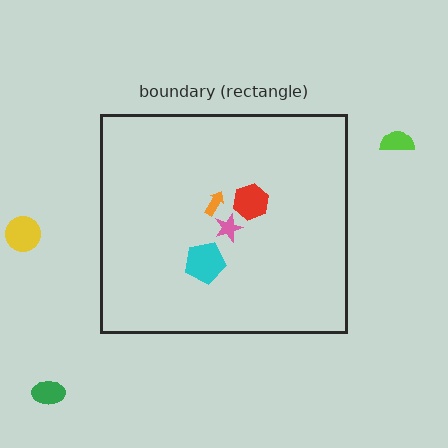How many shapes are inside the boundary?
4 inside, 3 outside.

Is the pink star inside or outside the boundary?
Inside.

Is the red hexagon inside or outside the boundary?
Inside.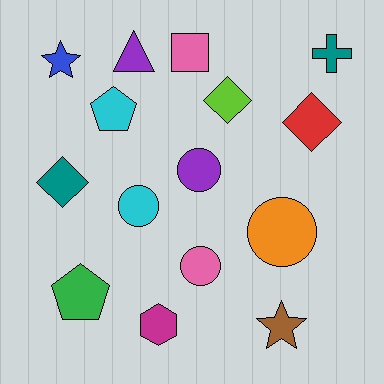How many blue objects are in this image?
There is 1 blue object.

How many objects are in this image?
There are 15 objects.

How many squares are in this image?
There is 1 square.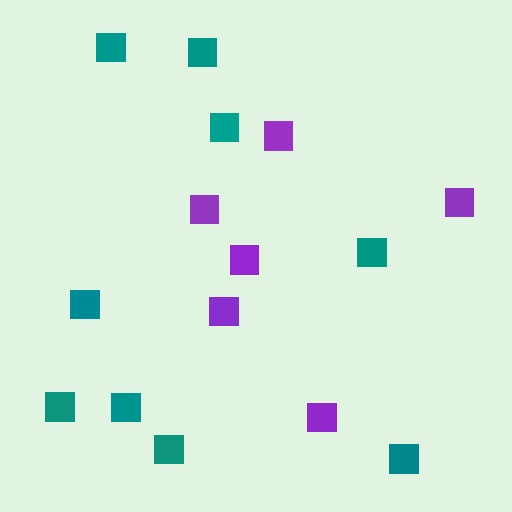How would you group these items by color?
There are 2 groups: one group of purple squares (6) and one group of teal squares (9).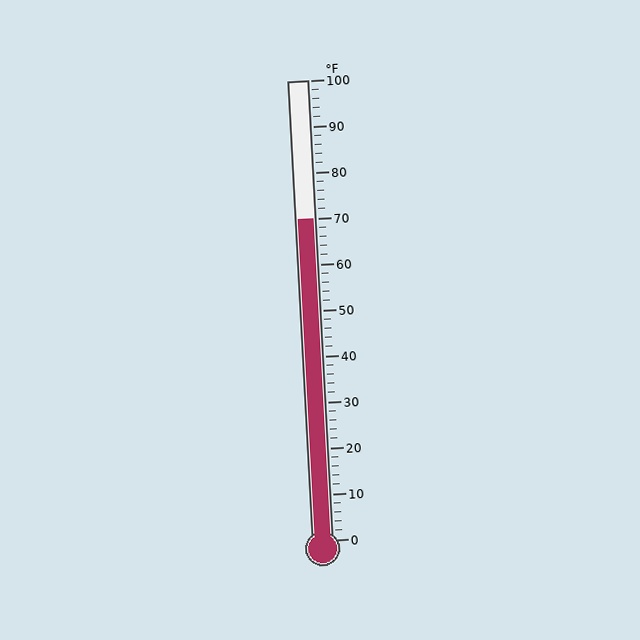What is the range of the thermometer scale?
The thermometer scale ranges from 0°F to 100°F.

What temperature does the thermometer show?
The thermometer shows approximately 70°F.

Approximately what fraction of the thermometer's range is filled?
The thermometer is filled to approximately 70% of its range.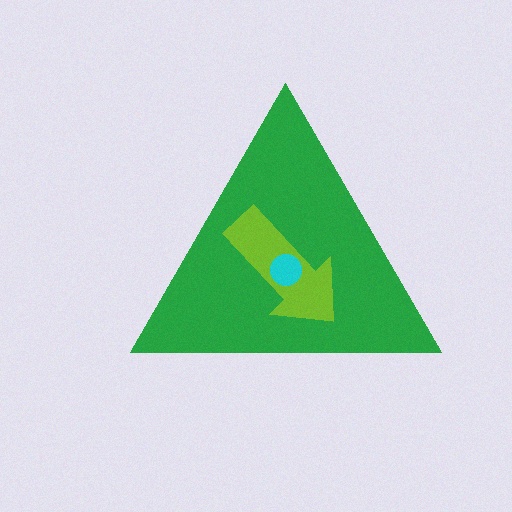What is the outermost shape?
The green triangle.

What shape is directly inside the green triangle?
The lime arrow.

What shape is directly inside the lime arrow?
The cyan circle.